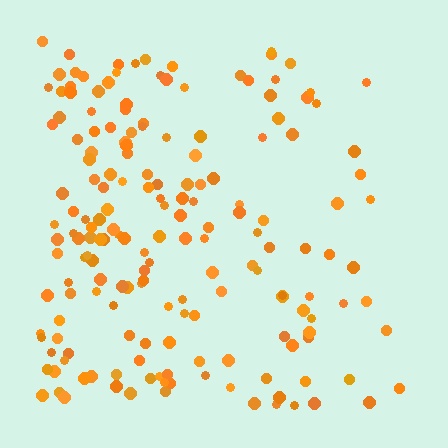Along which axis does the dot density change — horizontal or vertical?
Horizontal.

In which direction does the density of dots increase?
From right to left, with the left side densest.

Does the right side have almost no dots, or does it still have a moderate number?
Still a moderate number, just noticeably fewer than the left.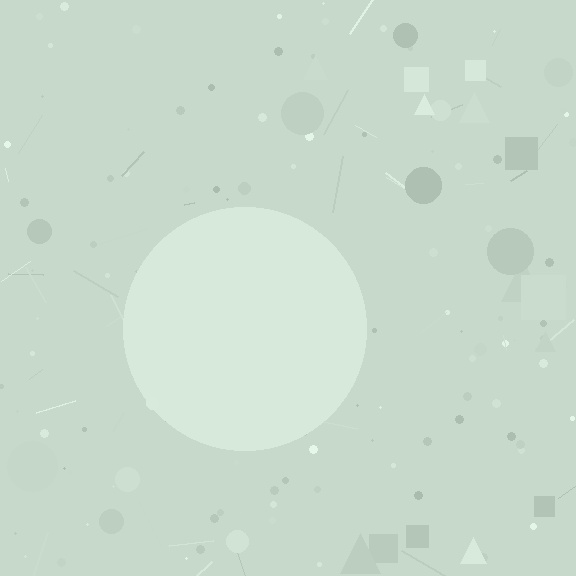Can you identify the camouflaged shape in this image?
The camouflaged shape is a circle.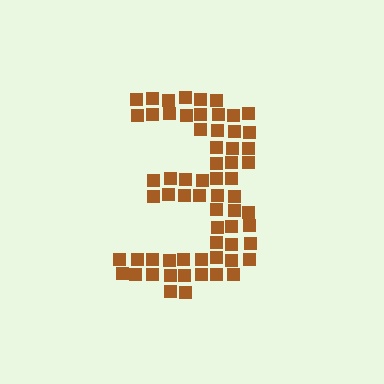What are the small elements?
The small elements are squares.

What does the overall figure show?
The overall figure shows the digit 3.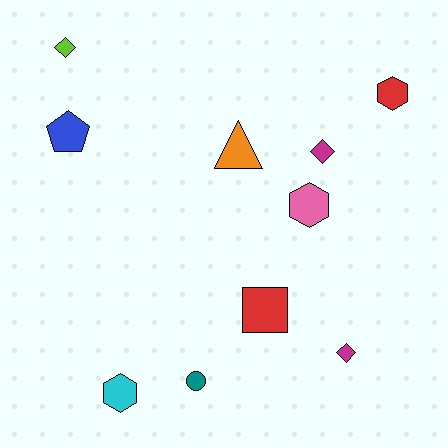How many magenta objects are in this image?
There are 2 magenta objects.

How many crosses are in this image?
There are no crosses.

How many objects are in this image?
There are 10 objects.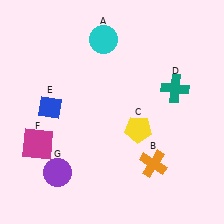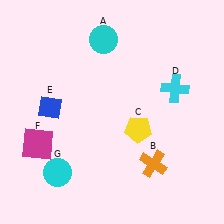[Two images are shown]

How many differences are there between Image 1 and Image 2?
There are 2 differences between the two images.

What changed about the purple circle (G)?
In Image 1, G is purple. In Image 2, it changed to cyan.